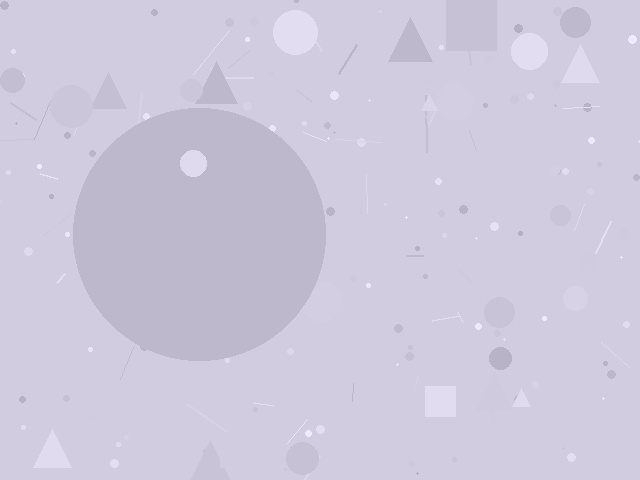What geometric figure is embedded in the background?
A circle is embedded in the background.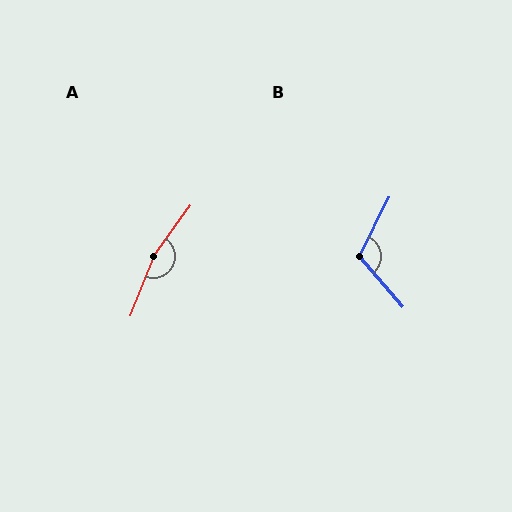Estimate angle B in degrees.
Approximately 114 degrees.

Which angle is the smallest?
B, at approximately 114 degrees.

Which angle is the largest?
A, at approximately 166 degrees.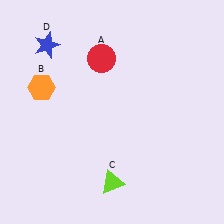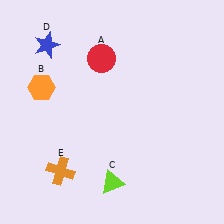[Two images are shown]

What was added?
An orange cross (E) was added in Image 2.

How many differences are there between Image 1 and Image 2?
There is 1 difference between the two images.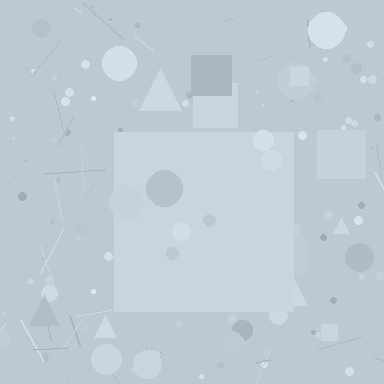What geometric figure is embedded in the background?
A square is embedded in the background.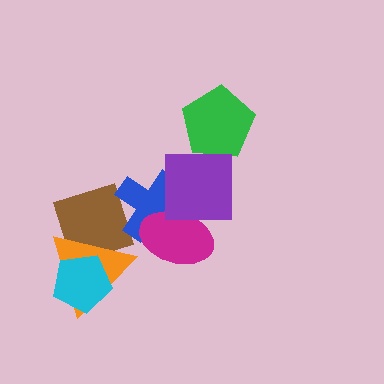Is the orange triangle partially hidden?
Yes, it is partially covered by another shape.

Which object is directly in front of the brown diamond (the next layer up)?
The orange triangle is directly in front of the brown diamond.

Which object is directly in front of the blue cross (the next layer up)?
The magenta ellipse is directly in front of the blue cross.